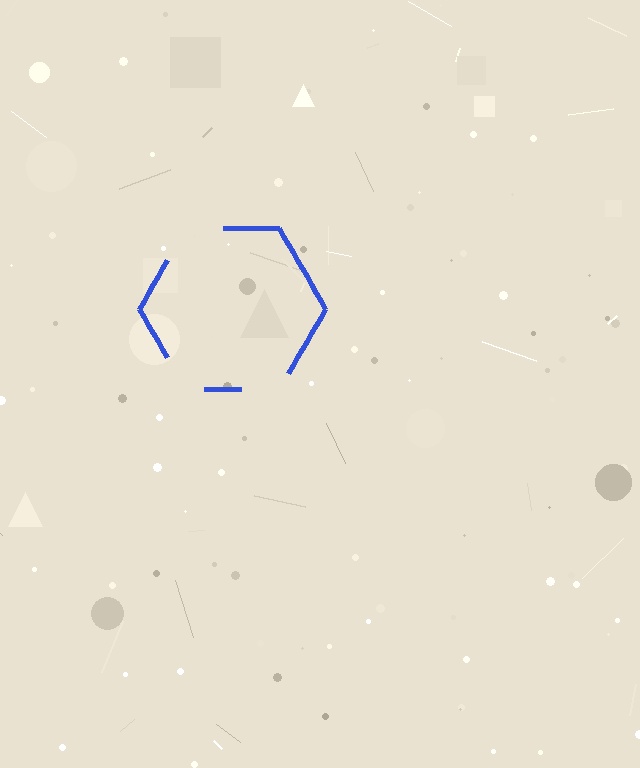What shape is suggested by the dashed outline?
The dashed outline suggests a hexagon.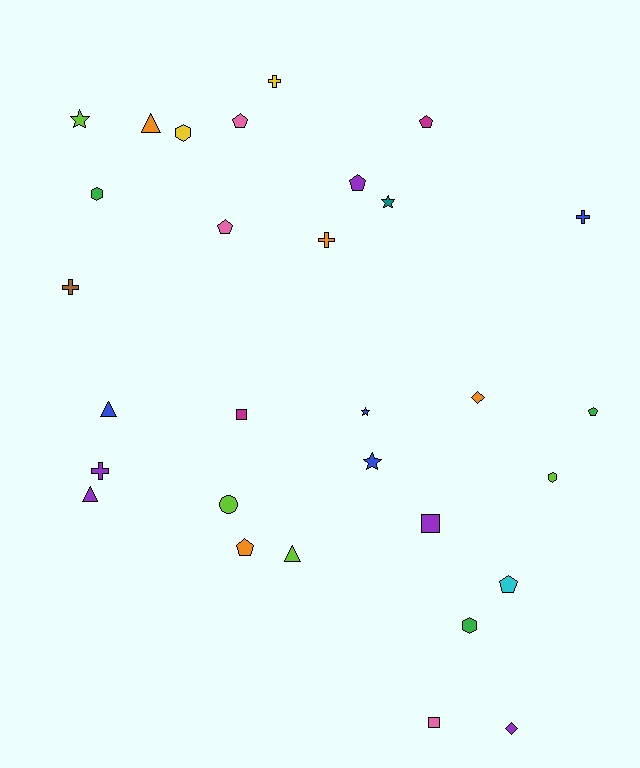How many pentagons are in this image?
There are 7 pentagons.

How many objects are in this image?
There are 30 objects.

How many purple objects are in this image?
There are 5 purple objects.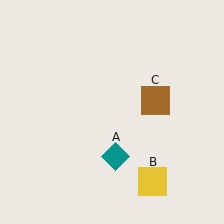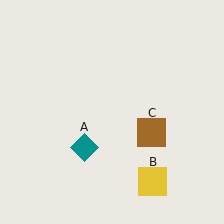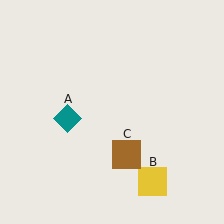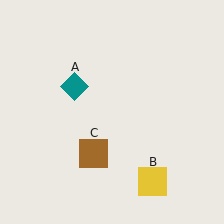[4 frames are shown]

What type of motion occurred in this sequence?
The teal diamond (object A), brown square (object C) rotated clockwise around the center of the scene.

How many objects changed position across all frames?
2 objects changed position: teal diamond (object A), brown square (object C).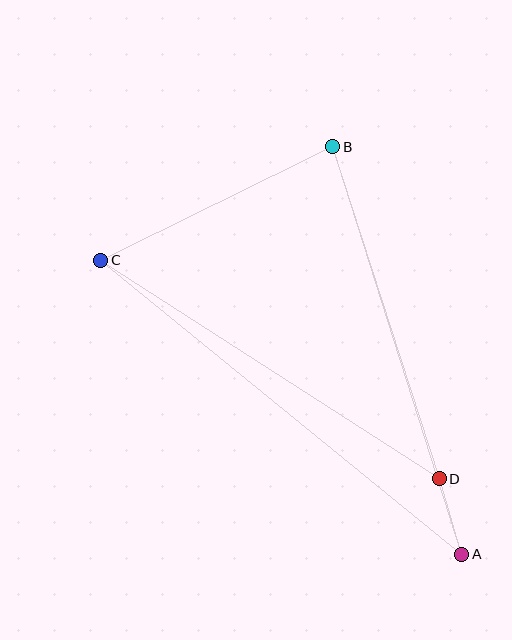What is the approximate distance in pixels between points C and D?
The distance between C and D is approximately 403 pixels.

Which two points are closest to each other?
Points A and D are closest to each other.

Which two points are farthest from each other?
Points A and C are farthest from each other.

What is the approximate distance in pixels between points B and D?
The distance between B and D is approximately 348 pixels.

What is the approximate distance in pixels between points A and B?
The distance between A and B is approximately 428 pixels.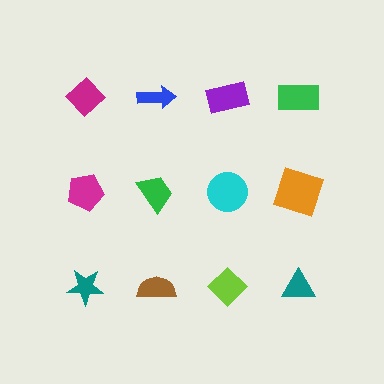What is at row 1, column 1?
A magenta diamond.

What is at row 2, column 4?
An orange square.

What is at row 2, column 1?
A magenta pentagon.